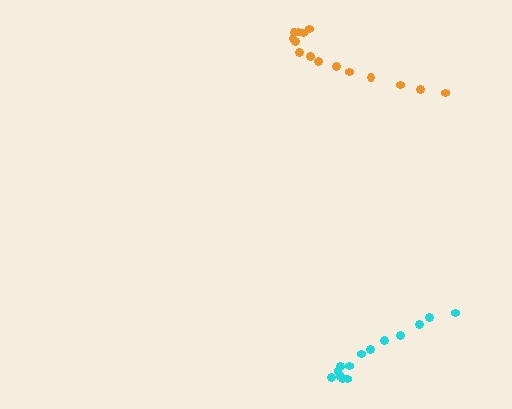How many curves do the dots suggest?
There are 2 distinct paths.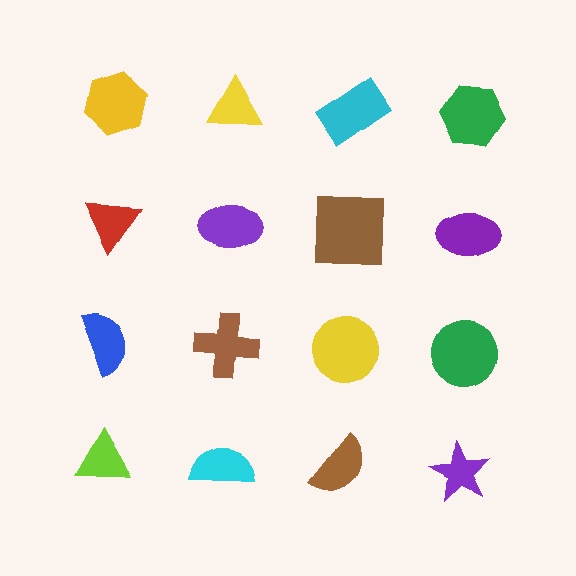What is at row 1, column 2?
A yellow triangle.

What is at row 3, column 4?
A green circle.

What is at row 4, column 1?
A lime triangle.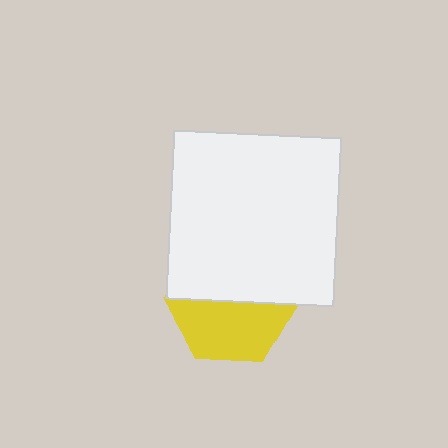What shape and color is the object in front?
The object in front is a white square.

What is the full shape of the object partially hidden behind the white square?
The partially hidden object is a yellow hexagon.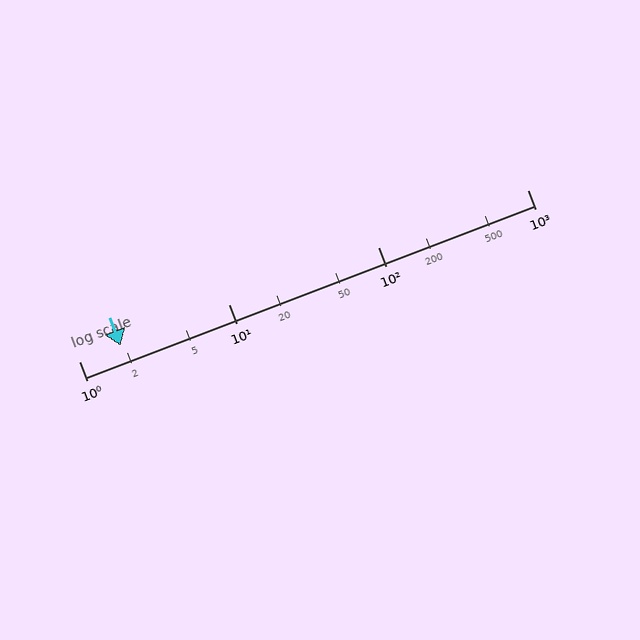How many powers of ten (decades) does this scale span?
The scale spans 3 decades, from 1 to 1000.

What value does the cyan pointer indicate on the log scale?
The pointer indicates approximately 1.9.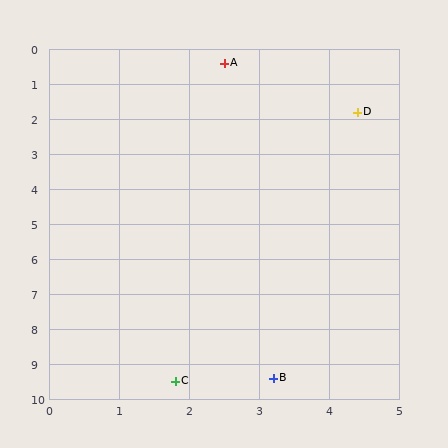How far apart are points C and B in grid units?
Points C and B are about 1.4 grid units apart.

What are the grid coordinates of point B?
Point B is at approximately (3.2, 9.4).